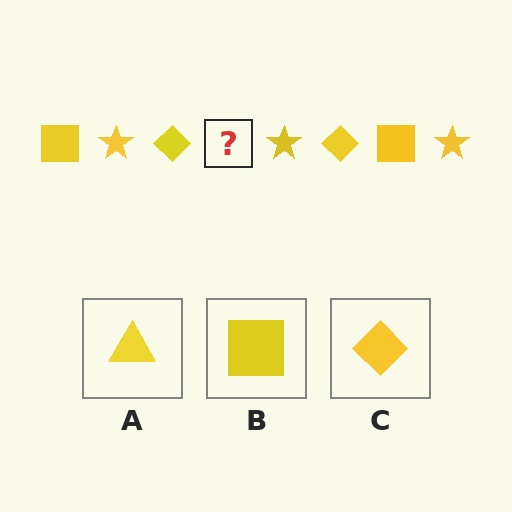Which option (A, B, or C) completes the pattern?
B.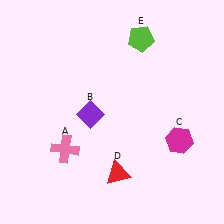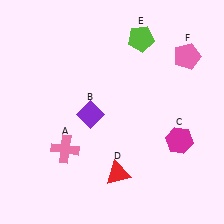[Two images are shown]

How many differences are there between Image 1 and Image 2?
There is 1 difference between the two images.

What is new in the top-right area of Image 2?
A pink pentagon (F) was added in the top-right area of Image 2.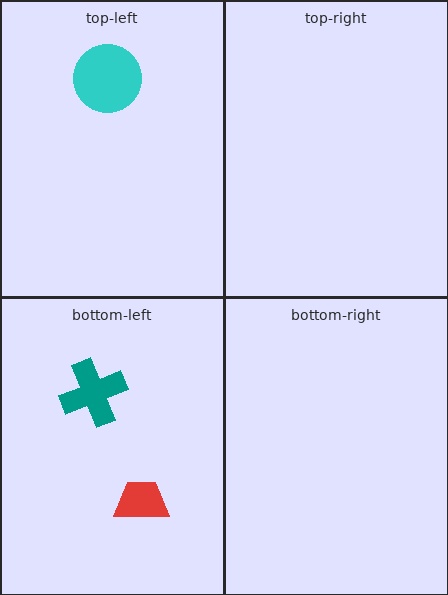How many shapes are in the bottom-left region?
2.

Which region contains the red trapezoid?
The bottom-left region.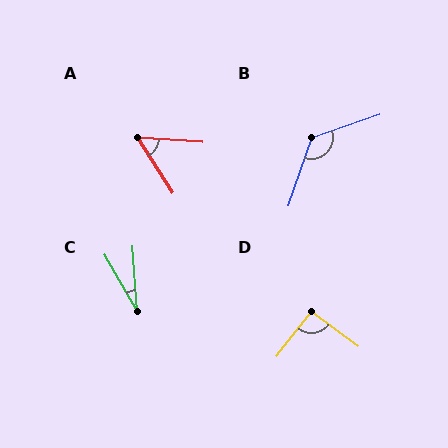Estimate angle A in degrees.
Approximately 54 degrees.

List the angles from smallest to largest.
C (26°), A (54°), D (91°), B (128°).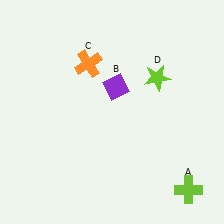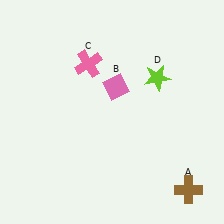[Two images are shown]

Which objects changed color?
A changed from lime to brown. B changed from purple to pink. C changed from orange to pink.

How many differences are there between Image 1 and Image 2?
There are 3 differences between the two images.